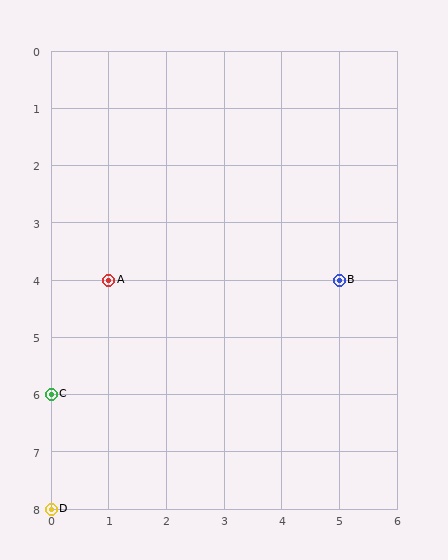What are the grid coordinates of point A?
Point A is at grid coordinates (1, 4).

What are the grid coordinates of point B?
Point B is at grid coordinates (5, 4).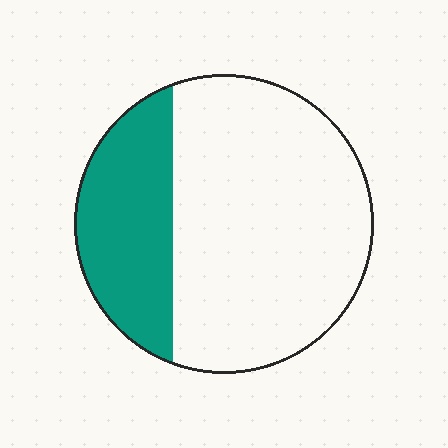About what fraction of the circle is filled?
About one quarter (1/4).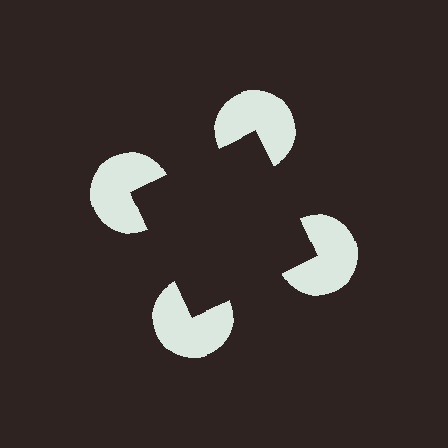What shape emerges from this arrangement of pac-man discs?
An illusory square — its edges are inferred from the aligned wedge cuts in the pac-man discs, not physically drawn.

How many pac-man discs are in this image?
There are 4 — one at each vertex of the illusory square.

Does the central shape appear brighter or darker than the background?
It typically appears slightly darker than the background, even though no actual brightness change is drawn.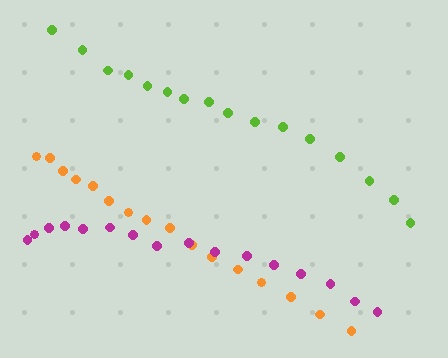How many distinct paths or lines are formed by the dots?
There are 3 distinct paths.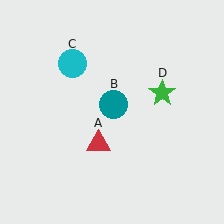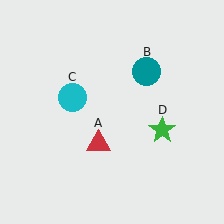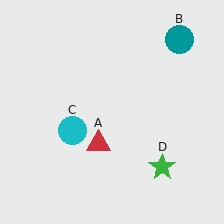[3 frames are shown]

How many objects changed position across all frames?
3 objects changed position: teal circle (object B), cyan circle (object C), green star (object D).